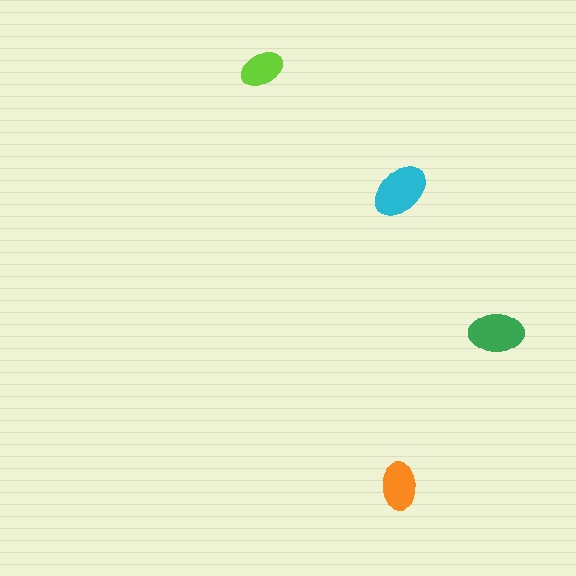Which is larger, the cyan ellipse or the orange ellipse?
The cyan one.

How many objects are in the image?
There are 4 objects in the image.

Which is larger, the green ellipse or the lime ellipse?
The green one.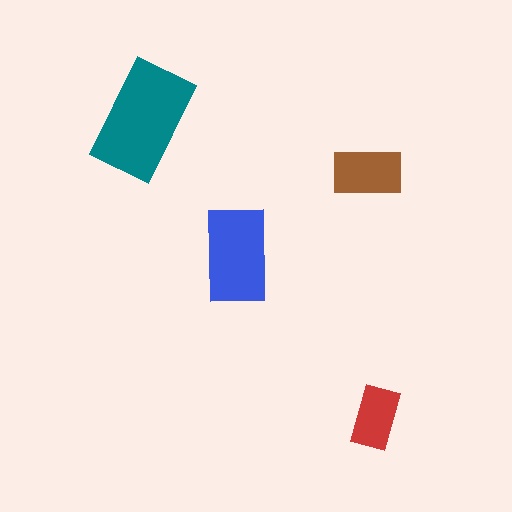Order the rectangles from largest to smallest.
the teal one, the blue one, the brown one, the red one.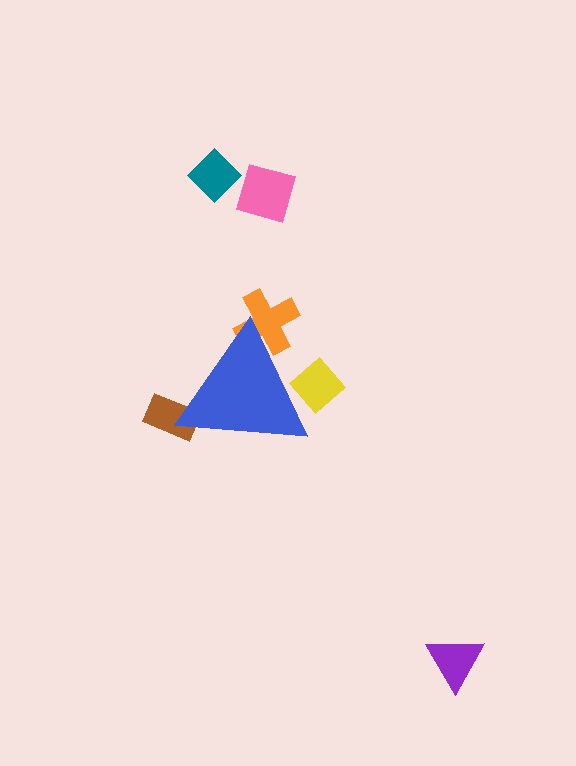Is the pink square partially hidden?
No, the pink square is fully visible.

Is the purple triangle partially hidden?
No, the purple triangle is fully visible.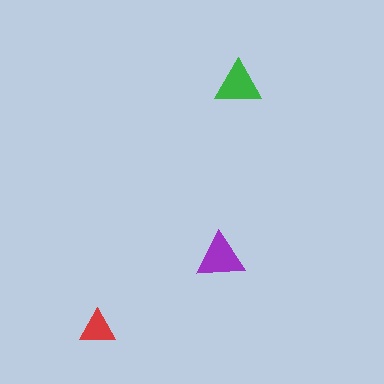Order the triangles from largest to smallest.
the purple one, the green one, the red one.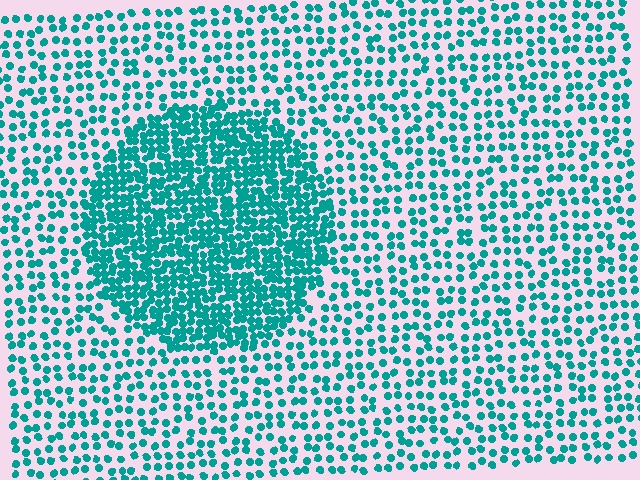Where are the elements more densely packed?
The elements are more densely packed inside the circle boundary.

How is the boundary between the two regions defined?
The boundary is defined by a change in element density (approximately 2.3x ratio). All elements are the same color, size, and shape.